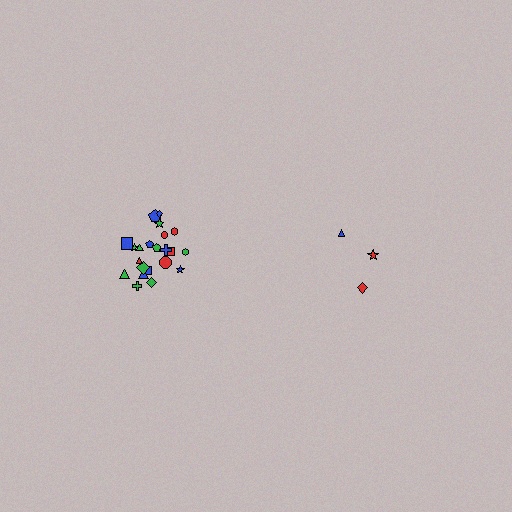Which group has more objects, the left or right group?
The left group.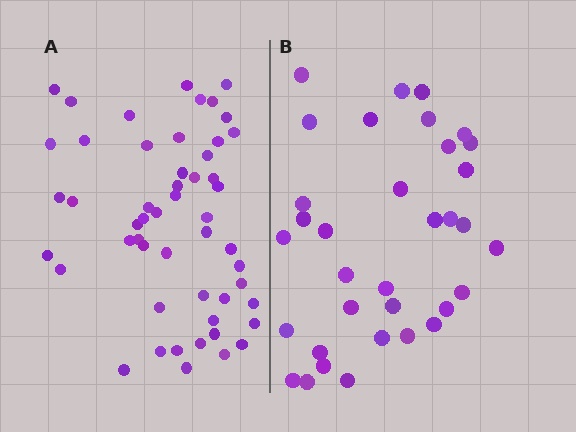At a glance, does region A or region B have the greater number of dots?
Region A (the left region) has more dots.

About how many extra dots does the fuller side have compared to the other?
Region A has approximately 20 more dots than region B.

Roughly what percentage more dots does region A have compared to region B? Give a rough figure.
About 55% more.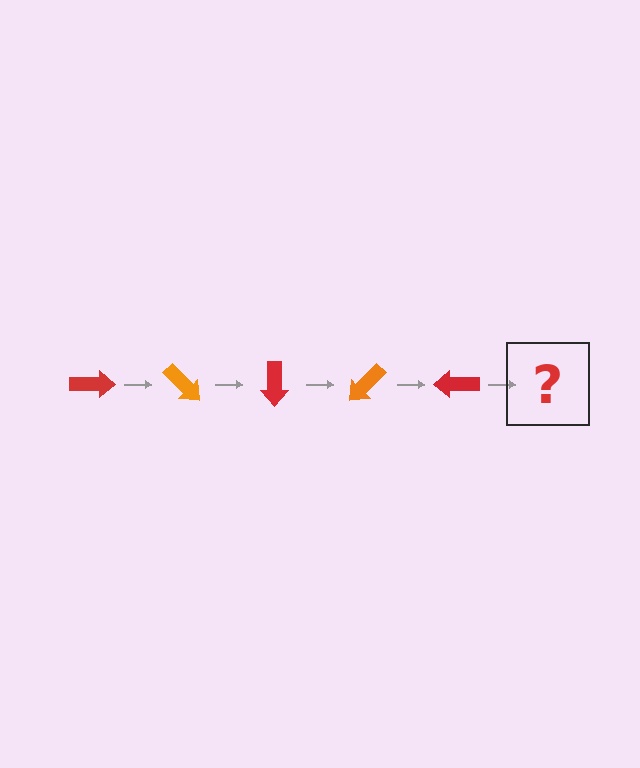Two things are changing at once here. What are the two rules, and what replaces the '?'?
The two rules are that it rotates 45 degrees each step and the color cycles through red and orange. The '?' should be an orange arrow, rotated 225 degrees from the start.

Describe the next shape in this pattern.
It should be an orange arrow, rotated 225 degrees from the start.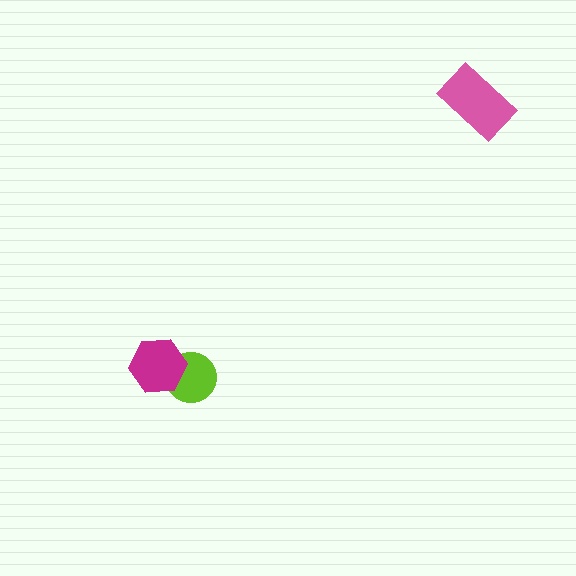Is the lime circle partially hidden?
Yes, it is partially covered by another shape.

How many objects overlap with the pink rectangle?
0 objects overlap with the pink rectangle.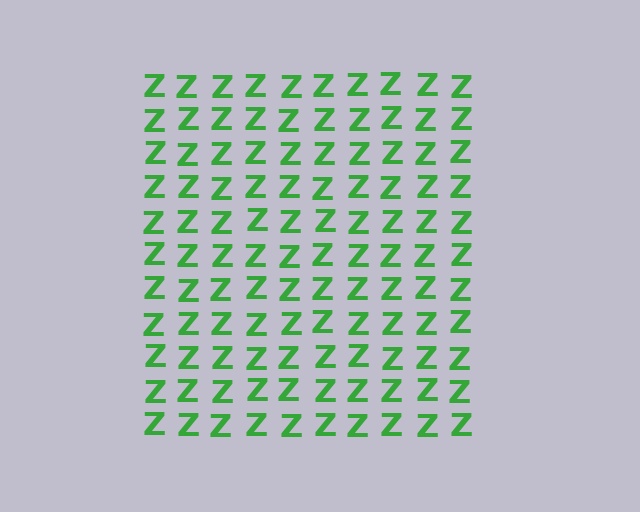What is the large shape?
The large shape is a square.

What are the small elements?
The small elements are letter Z's.